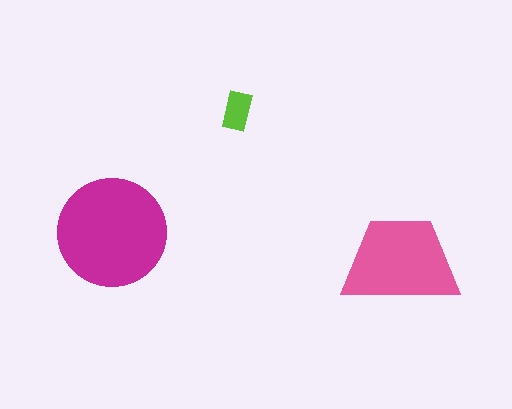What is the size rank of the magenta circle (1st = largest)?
1st.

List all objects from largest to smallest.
The magenta circle, the pink trapezoid, the lime rectangle.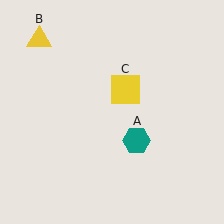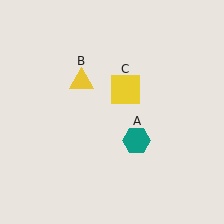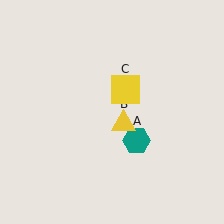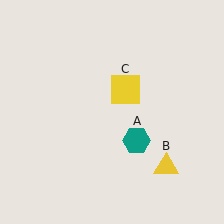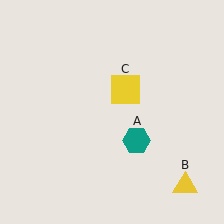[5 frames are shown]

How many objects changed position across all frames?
1 object changed position: yellow triangle (object B).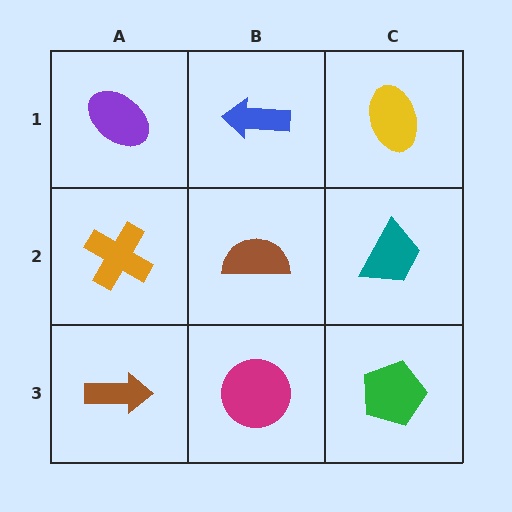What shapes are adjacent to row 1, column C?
A teal trapezoid (row 2, column C), a blue arrow (row 1, column B).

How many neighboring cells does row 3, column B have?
3.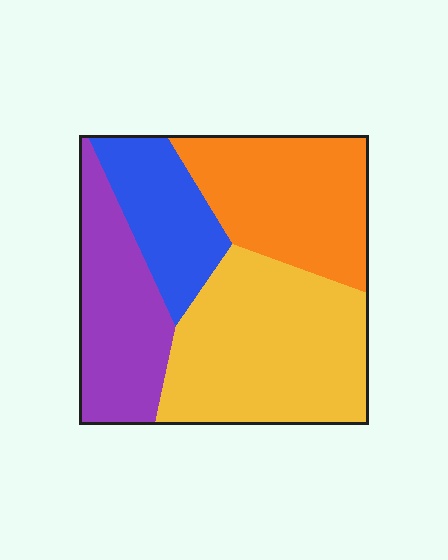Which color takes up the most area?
Yellow, at roughly 35%.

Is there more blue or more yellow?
Yellow.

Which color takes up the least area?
Blue, at roughly 15%.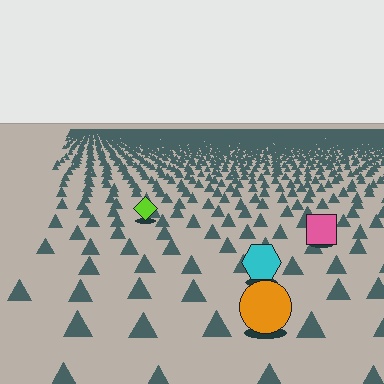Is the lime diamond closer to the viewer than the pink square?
No. The pink square is closer — you can tell from the texture gradient: the ground texture is coarser near it.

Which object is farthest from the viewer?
The lime diamond is farthest from the viewer. It appears smaller and the ground texture around it is denser.